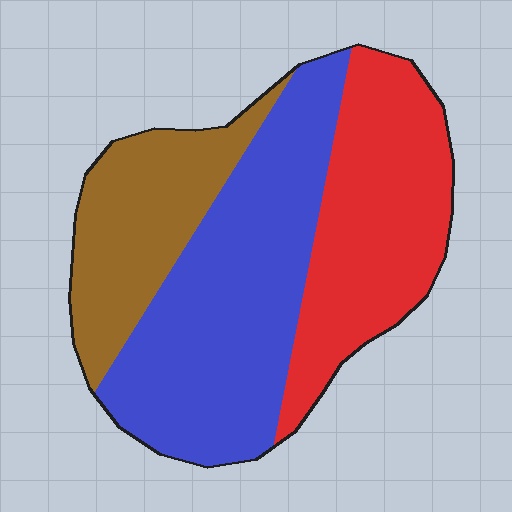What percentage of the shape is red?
Red takes up about one third (1/3) of the shape.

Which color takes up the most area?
Blue, at roughly 45%.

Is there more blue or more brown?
Blue.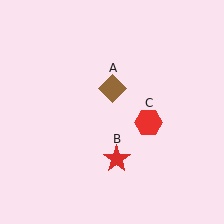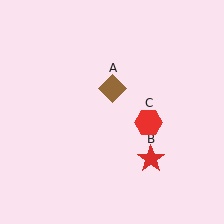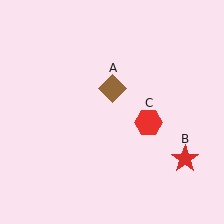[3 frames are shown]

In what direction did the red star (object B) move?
The red star (object B) moved right.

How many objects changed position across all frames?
1 object changed position: red star (object B).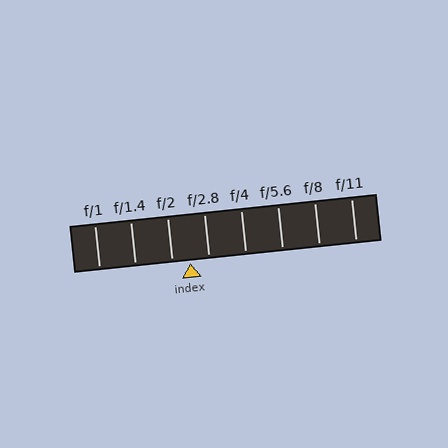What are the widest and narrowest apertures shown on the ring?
The widest aperture shown is f/1 and the narrowest is f/11.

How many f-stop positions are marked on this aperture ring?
There are 8 f-stop positions marked.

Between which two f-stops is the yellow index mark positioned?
The index mark is between f/2 and f/2.8.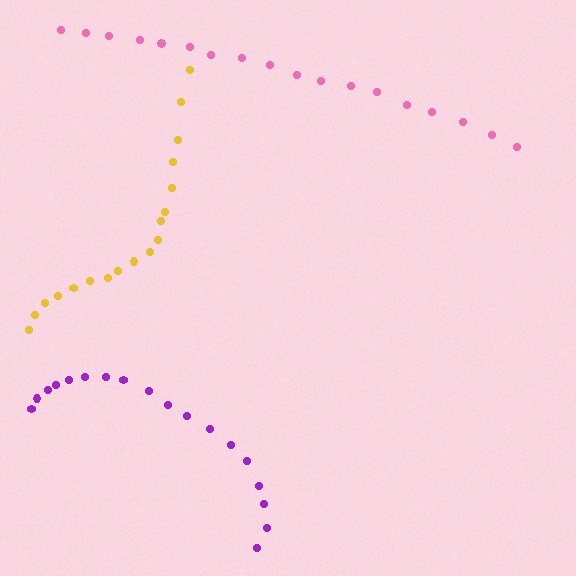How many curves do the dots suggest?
There are 3 distinct paths.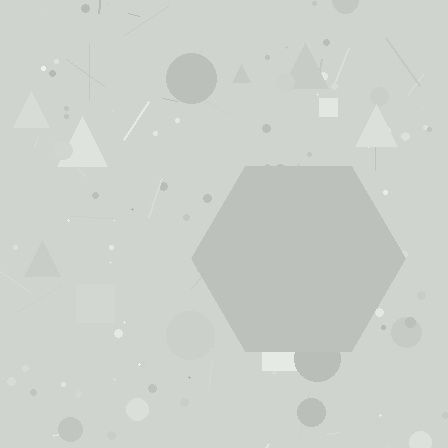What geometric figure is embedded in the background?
A hexagon is embedded in the background.